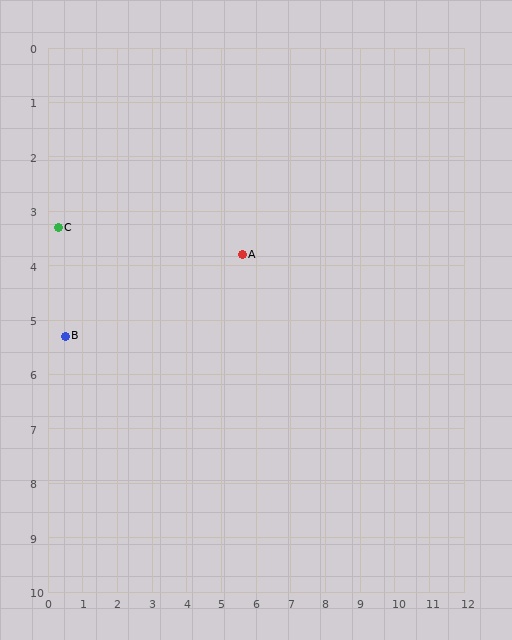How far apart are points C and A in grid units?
Points C and A are about 5.3 grid units apart.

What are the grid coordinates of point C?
Point C is at approximately (0.3, 3.3).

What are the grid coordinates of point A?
Point A is at approximately (5.6, 3.8).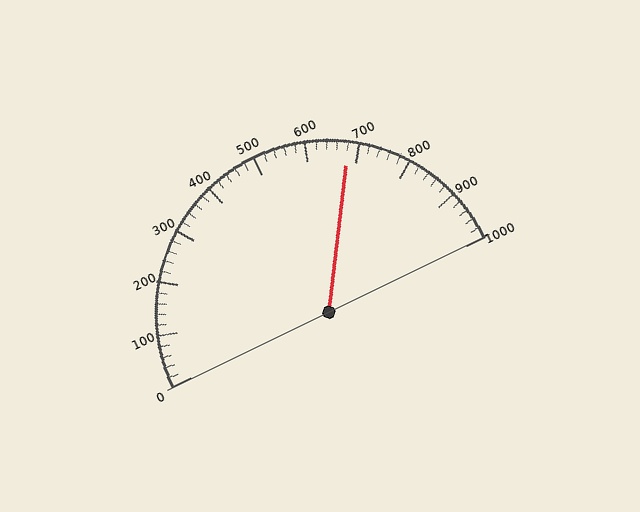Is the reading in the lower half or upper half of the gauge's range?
The reading is in the upper half of the range (0 to 1000).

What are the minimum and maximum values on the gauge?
The gauge ranges from 0 to 1000.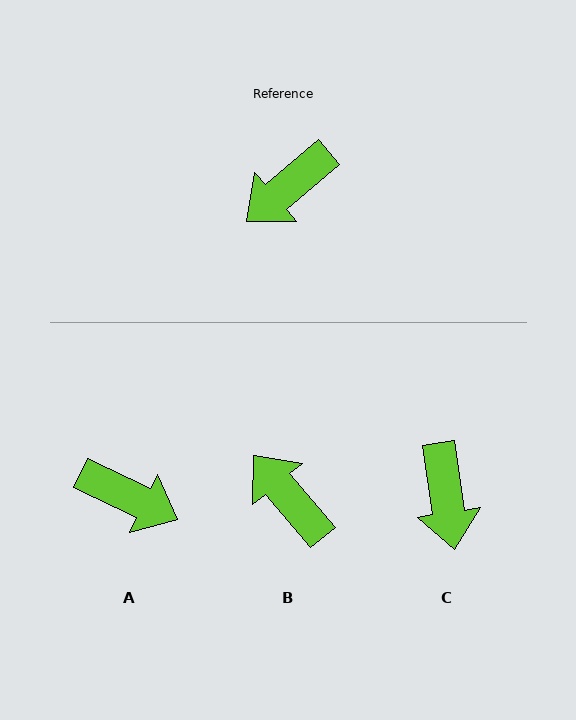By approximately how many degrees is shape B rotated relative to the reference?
Approximately 90 degrees clockwise.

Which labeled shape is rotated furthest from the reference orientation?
A, about 114 degrees away.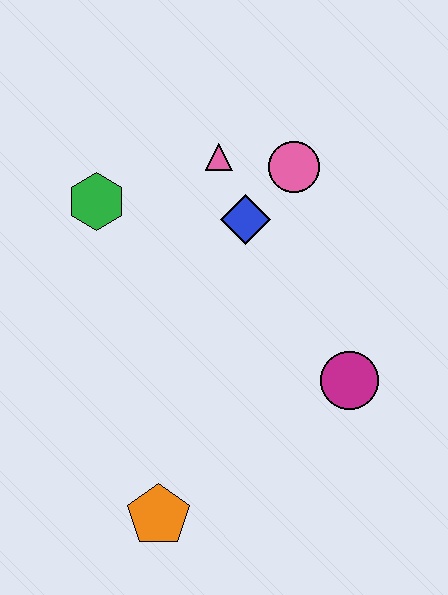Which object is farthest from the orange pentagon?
The pink circle is farthest from the orange pentagon.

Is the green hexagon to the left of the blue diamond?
Yes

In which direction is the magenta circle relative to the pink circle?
The magenta circle is below the pink circle.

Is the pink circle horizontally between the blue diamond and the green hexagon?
No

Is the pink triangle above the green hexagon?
Yes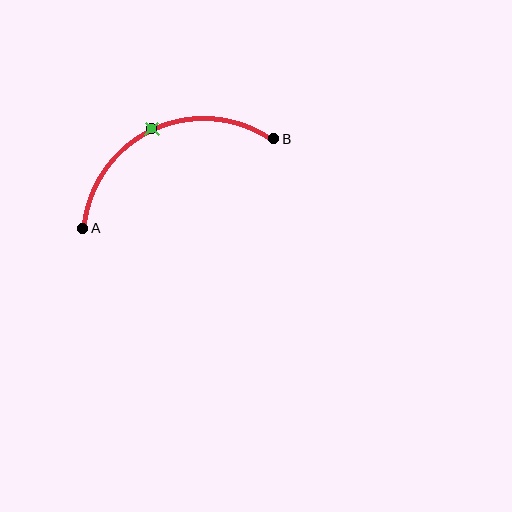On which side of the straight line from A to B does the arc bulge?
The arc bulges above the straight line connecting A and B.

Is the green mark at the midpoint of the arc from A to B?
Yes. The green mark lies on the arc at equal arc-length from both A and B — it is the arc midpoint.